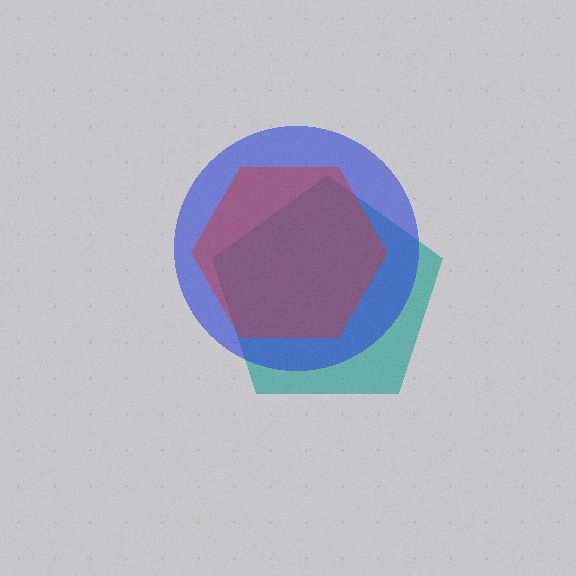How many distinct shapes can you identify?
There are 3 distinct shapes: a teal pentagon, a blue circle, a red hexagon.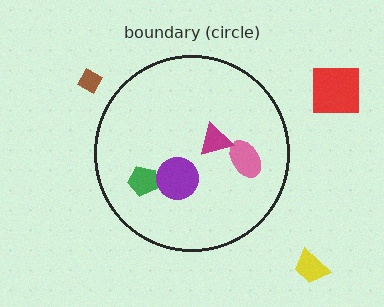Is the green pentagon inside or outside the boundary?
Inside.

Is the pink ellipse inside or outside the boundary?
Inside.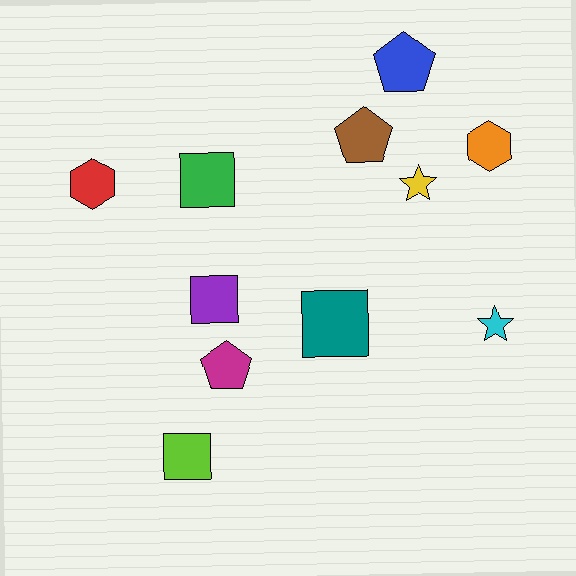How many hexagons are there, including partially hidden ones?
There are 2 hexagons.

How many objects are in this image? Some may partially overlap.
There are 11 objects.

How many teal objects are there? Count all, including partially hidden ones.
There is 1 teal object.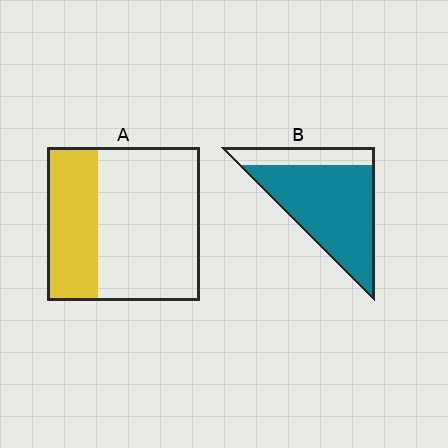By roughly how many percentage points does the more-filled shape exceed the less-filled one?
By roughly 45 percentage points (B over A).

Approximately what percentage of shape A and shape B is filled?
A is approximately 35% and B is approximately 80%.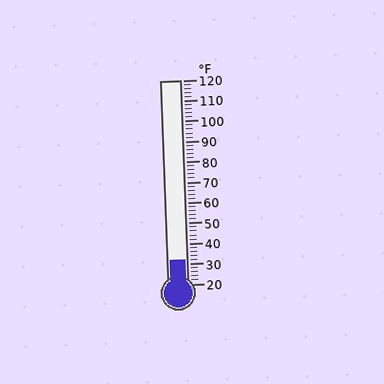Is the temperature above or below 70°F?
The temperature is below 70°F.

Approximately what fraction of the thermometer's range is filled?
The thermometer is filled to approximately 10% of its range.